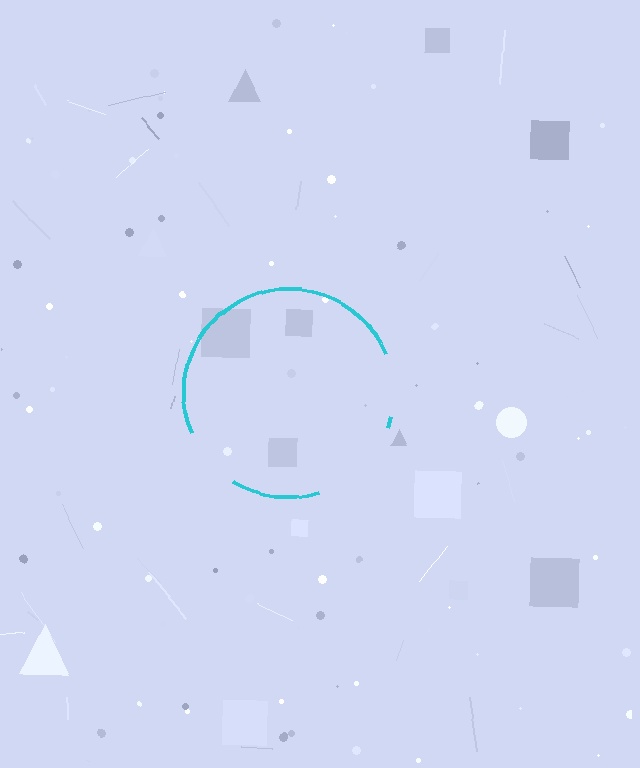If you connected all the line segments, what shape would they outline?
They would outline a circle.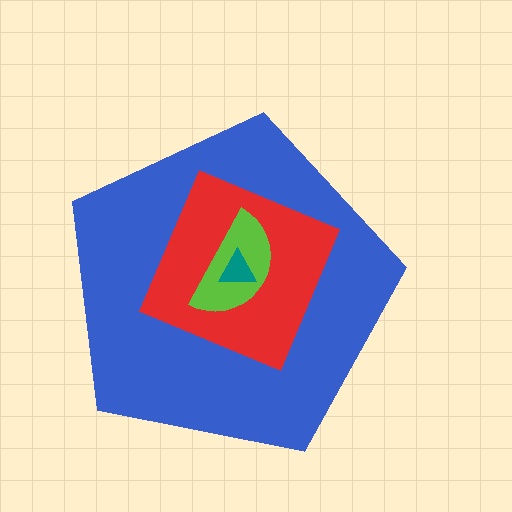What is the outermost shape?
The blue pentagon.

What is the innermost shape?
The teal triangle.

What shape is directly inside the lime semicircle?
The teal triangle.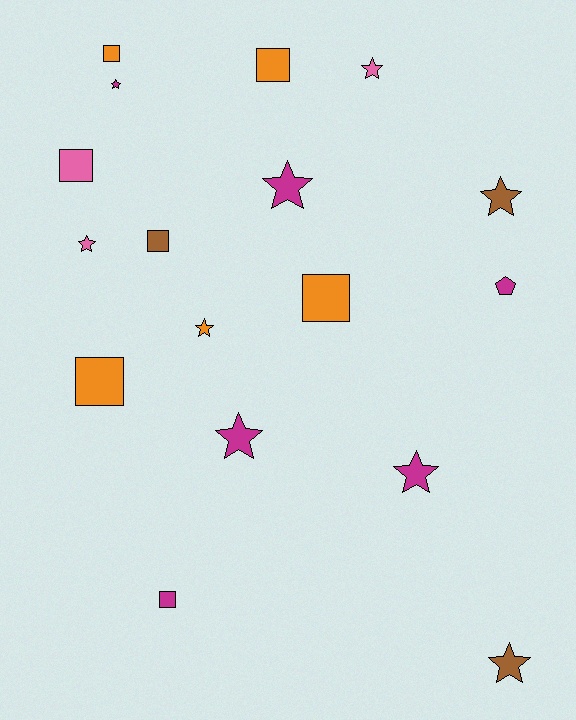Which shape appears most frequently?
Star, with 9 objects.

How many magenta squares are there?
There is 1 magenta square.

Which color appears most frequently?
Magenta, with 6 objects.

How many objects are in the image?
There are 17 objects.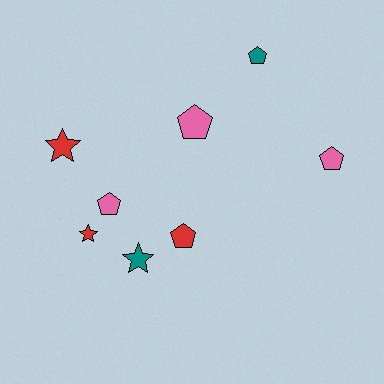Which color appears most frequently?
Red, with 3 objects.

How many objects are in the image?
There are 8 objects.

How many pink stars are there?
There are no pink stars.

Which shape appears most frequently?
Pentagon, with 5 objects.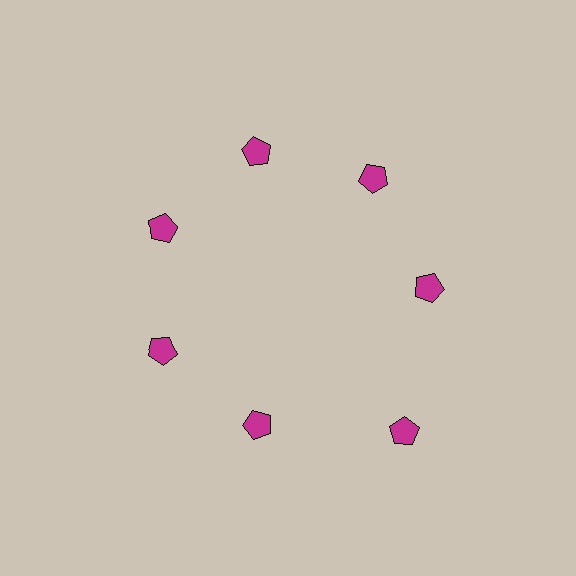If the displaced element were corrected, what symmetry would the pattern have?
It would have 7-fold rotational symmetry — the pattern would map onto itself every 51 degrees.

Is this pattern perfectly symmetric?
No. The 7 magenta pentagons are arranged in a ring, but one element near the 5 o'clock position is pushed outward from the center, breaking the 7-fold rotational symmetry.